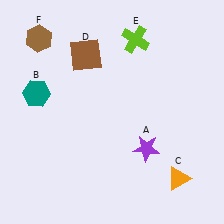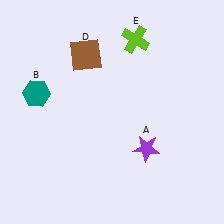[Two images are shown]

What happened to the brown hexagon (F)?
The brown hexagon (F) was removed in Image 2. It was in the top-left area of Image 1.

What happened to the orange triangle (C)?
The orange triangle (C) was removed in Image 2. It was in the bottom-right area of Image 1.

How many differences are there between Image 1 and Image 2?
There are 2 differences between the two images.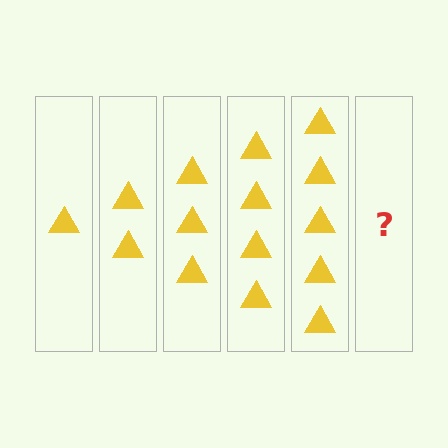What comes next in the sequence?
The next element should be 6 triangles.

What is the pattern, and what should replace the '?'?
The pattern is that each step adds one more triangle. The '?' should be 6 triangles.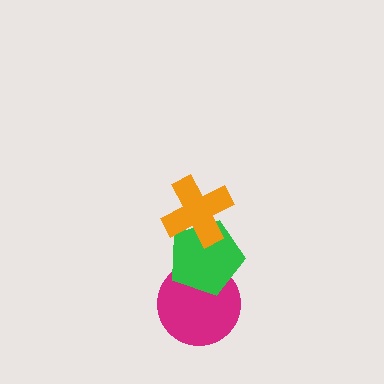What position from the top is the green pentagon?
The green pentagon is 2nd from the top.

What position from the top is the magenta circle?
The magenta circle is 3rd from the top.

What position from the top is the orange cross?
The orange cross is 1st from the top.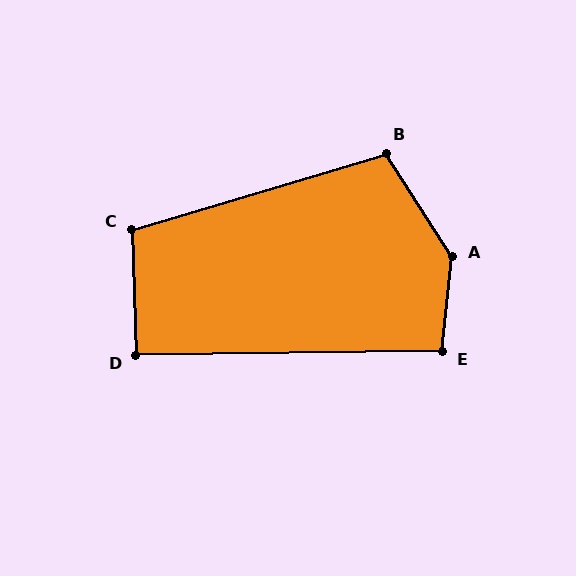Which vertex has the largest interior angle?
A, at approximately 142 degrees.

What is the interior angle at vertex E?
Approximately 97 degrees (obtuse).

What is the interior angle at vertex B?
Approximately 106 degrees (obtuse).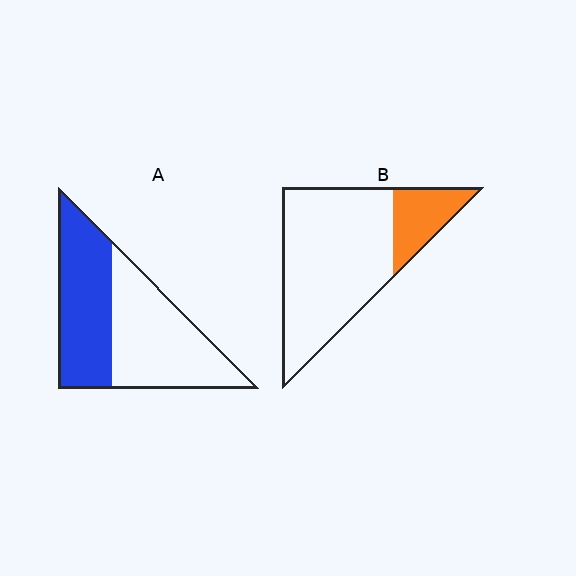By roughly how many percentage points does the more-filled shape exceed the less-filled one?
By roughly 25 percentage points (A over B).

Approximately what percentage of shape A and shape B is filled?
A is approximately 45% and B is approximately 20%.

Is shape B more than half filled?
No.